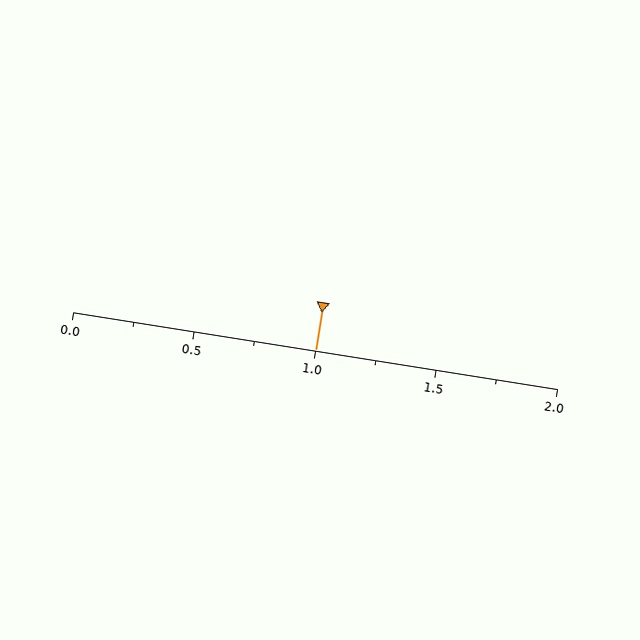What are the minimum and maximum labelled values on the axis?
The axis runs from 0.0 to 2.0.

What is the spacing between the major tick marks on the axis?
The major ticks are spaced 0.5 apart.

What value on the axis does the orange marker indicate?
The marker indicates approximately 1.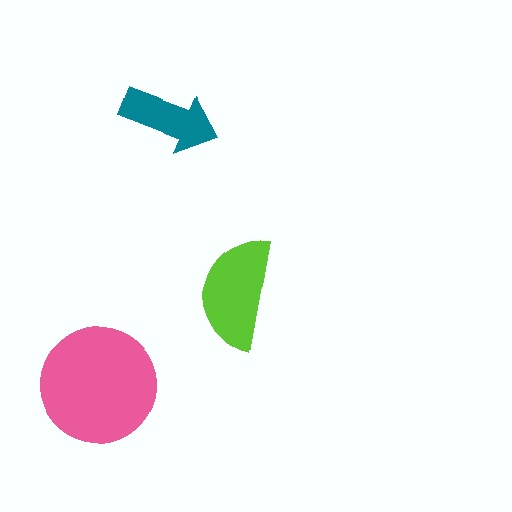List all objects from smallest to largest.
The teal arrow, the lime semicircle, the pink circle.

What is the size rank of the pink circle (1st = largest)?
1st.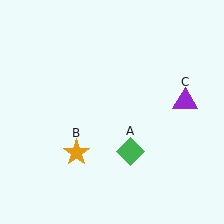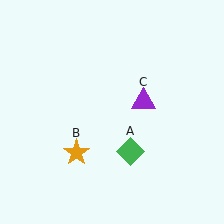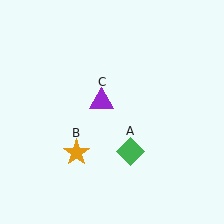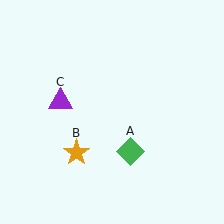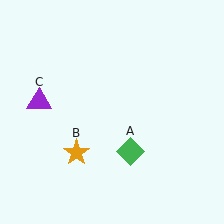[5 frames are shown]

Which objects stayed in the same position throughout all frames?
Green diamond (object A) and orange star (object B) remained stationary.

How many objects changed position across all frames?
1 object changed position: purple triangle (object C).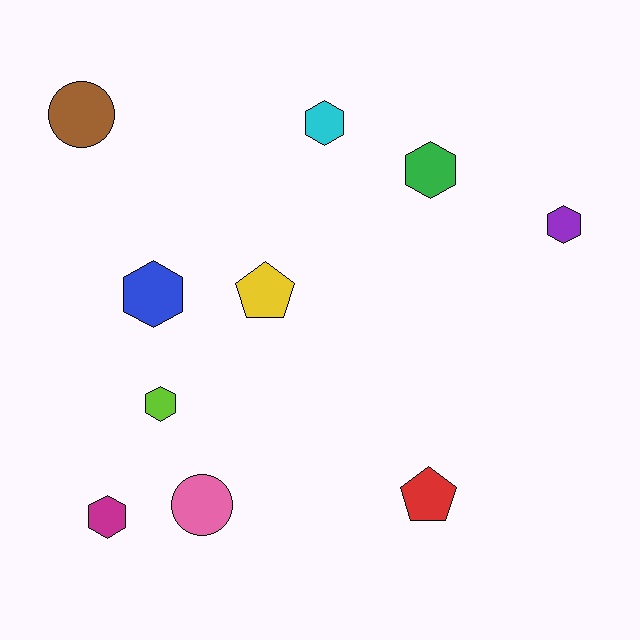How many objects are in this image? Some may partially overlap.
There are 10 objects.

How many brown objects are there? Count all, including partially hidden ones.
There is 1 brown object.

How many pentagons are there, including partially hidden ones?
There are 2 pentagons.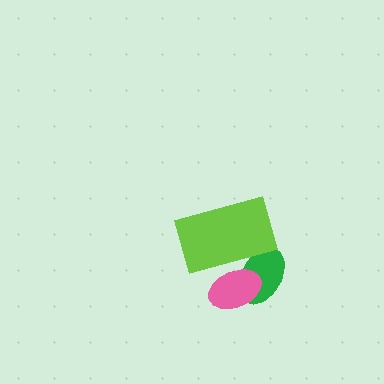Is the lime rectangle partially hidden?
Yes, it is partially covered by another shape.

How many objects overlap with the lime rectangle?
2 objects overlap with the lime rectangle.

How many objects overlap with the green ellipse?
2 objects overlap with the green ellipse.